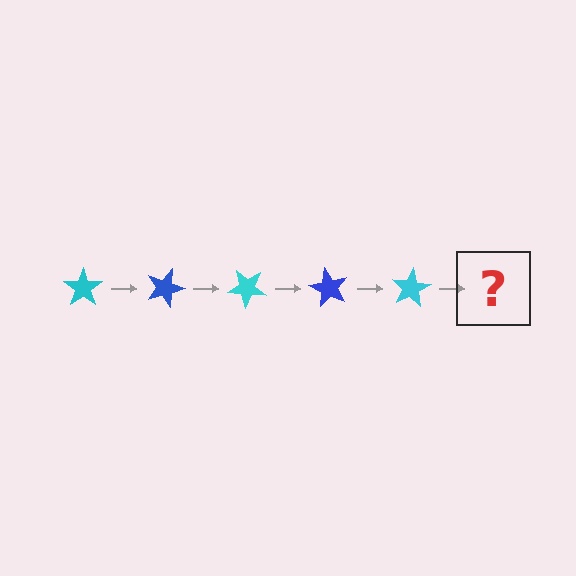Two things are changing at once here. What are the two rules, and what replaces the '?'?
The two rules are that it rotates 20 degrees each step and the color cycles through cyan and blue. The '?' should be a blue star, rotated 100 degrees from the start.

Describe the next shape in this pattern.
It should be a blue star, rotated 100 degrees from the start.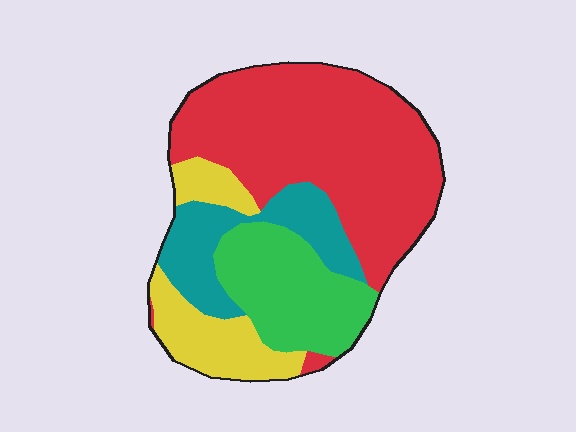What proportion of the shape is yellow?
Yellow covers 16% of the shape.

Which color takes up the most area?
Red, at roughly 50%.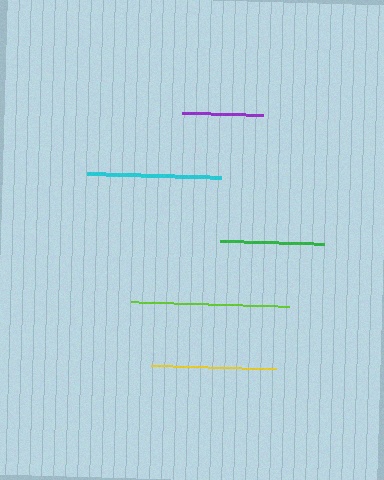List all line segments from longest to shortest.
From longest to shortest: lime, cyan, yellow, green, purple.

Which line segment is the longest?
The lime line is the longest at approximately 158 pixels.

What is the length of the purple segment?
The purple segment is approximately 82 pixels long.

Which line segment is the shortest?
The purple line is the shortest at approximately 82 pixels.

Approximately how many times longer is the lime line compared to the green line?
The lime line is approximately 1.5 times the length of the green line.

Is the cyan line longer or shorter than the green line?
The cyan line is longer than the green line.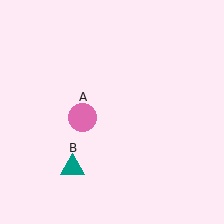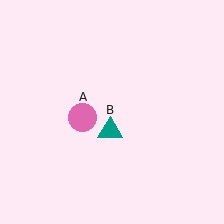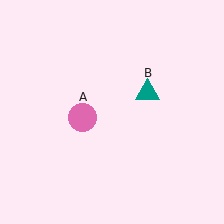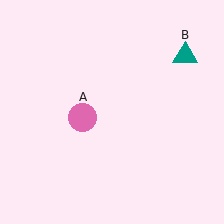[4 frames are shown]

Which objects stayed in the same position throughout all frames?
Pink circle (object A) remained stationary.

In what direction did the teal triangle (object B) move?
The teal triangle (object B) moved up and to the right.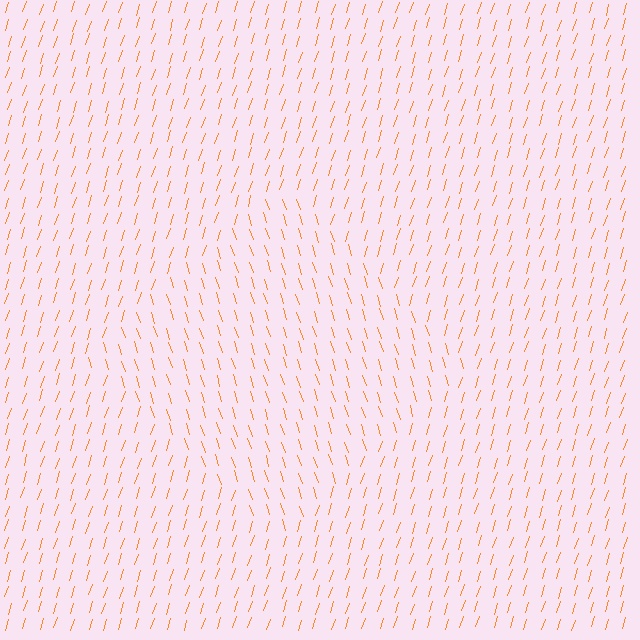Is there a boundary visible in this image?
Yes, there is a texture boundary formed by a change in line orientation.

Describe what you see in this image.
The image is filled with small orange line segments. A diamond region in the image has lines oriented differently from the surrounding lines, creating a visible texture boundary.